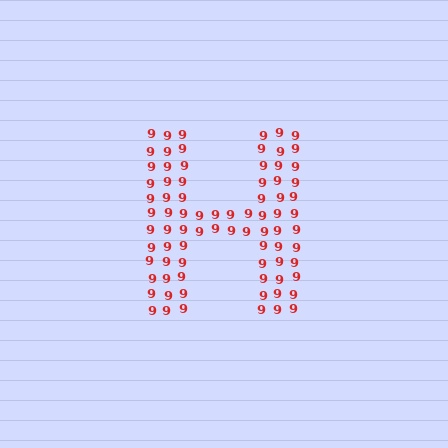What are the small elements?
The small elements are digit 9's.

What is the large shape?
The large shape is the letter H.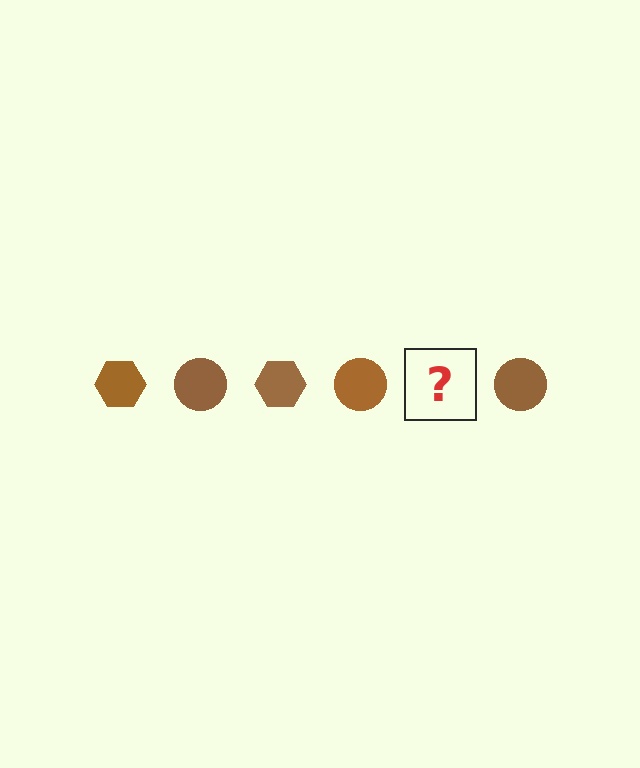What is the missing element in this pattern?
The missing element is a brown hexagon.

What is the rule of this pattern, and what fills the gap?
The rule is that the pattern cycles through hexagon, circle shapes in brown. The gap should be filled with a brown hexagon.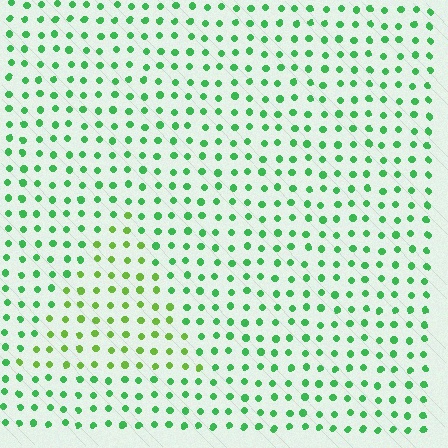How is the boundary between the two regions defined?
The boundary is defined purely by a slight shift in hue (about 33 degrees). Spacing, size, and orientation are identical on both sides.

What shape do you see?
I see a triangle.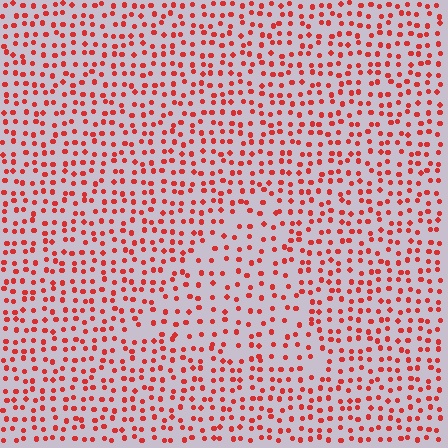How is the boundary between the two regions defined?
The boundary is defined by a change in element density (approximately 1.5x ratio). All elements are the same color, size, and shape.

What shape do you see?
I see a triangle.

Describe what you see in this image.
The image contains small red elements arranged at two different densities. A triangle-shaped region is visible where the elements are less densely packed than the surrounding area.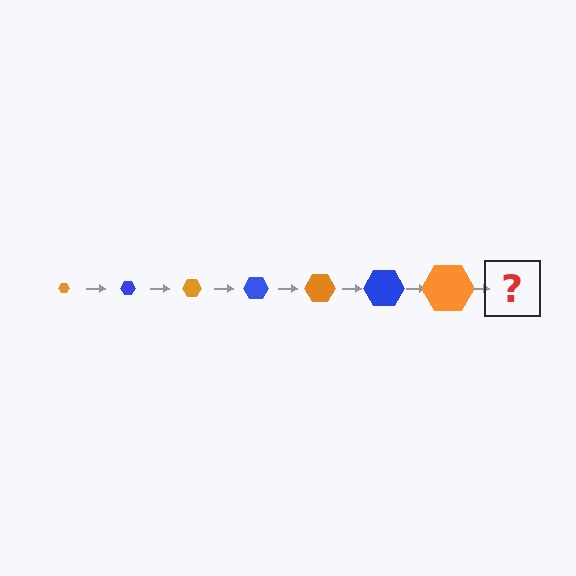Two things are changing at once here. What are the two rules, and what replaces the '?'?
The two rules are that the hexagon grows larger each step and the color cycles through orange and blue. The '?' should be a blue hexagon, larger than the previous one.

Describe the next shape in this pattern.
It should be a blue hexagon, larger than the previous one.